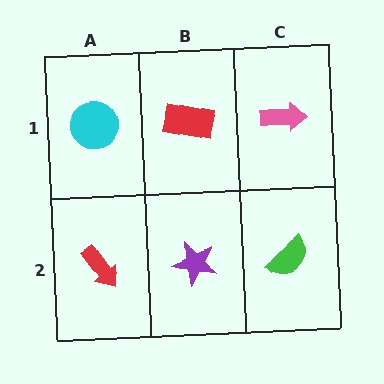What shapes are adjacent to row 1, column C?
A green semicircle (row 2, column C), a red rectangle (row 1, column B).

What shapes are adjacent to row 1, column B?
A purple star (row 2, column B), a cyan circle (row 1, column A), a pink arrow (row 1, column C).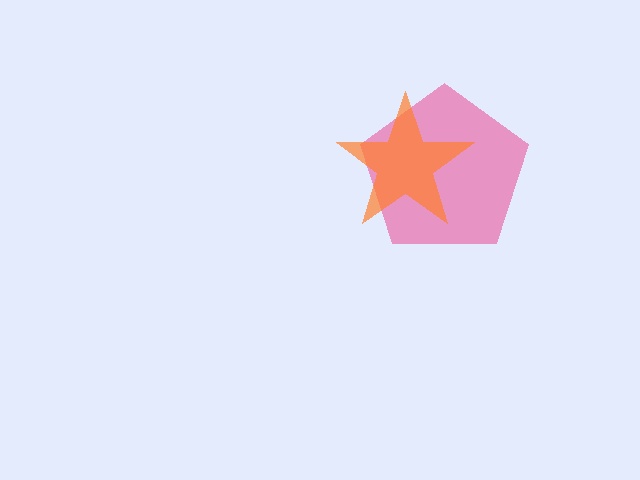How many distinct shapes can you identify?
There are 2 distinct shapes: a pink pentagon, an orange star.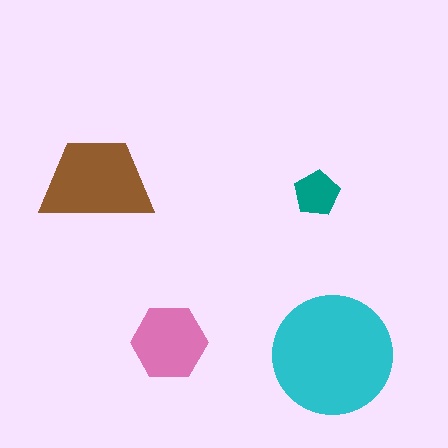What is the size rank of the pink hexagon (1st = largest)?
3rd.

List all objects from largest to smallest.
The cyan circle, the brown trapezoid, the pink hexagon, the teal pentagon.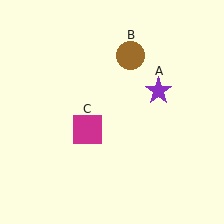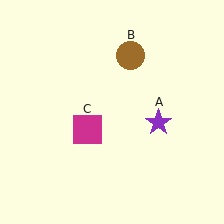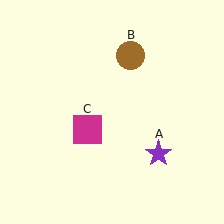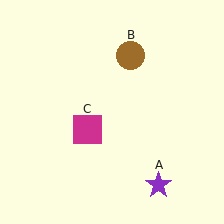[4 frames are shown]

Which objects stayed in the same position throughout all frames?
Brown circle (object B) and magenta square (object C) remained stationary.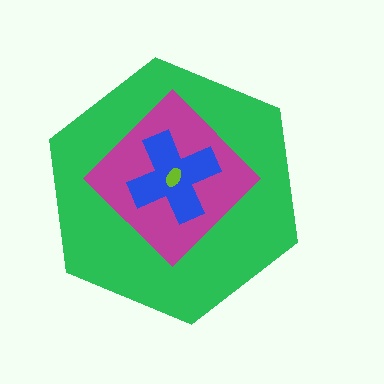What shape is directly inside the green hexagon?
The magenta diamond.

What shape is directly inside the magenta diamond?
The blue cross.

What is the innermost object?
The lime ellipse.